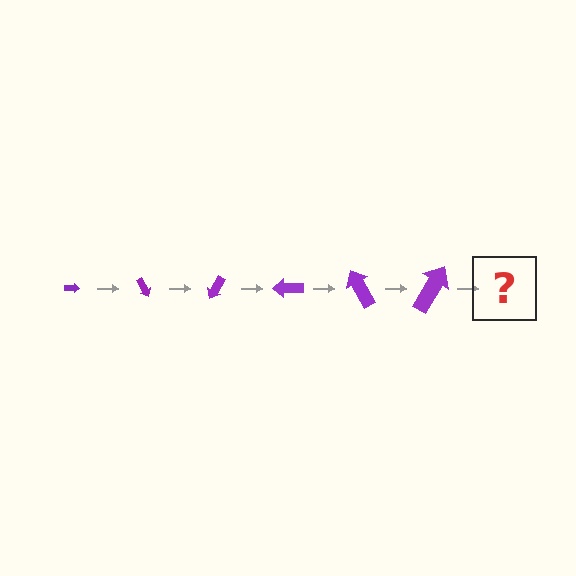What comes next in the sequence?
The next element should be an arrow, larger than the previous one and rotated 360 degrees from the start.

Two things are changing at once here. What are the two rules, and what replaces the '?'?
The two rules are that the arrow grows larger each step and it rotates 60 degrees each step. The '?' should be an arrow, larger than the previous one and rotated 360 degrees from the start.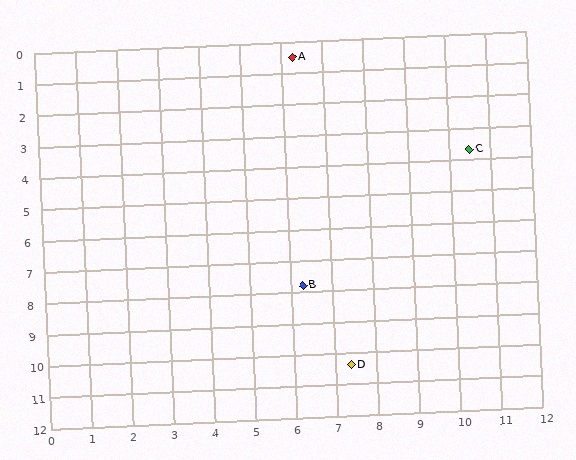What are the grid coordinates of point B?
Point B is at approximately (6.3, 7.8).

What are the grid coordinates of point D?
Point D is at approximately (7.4, 10.4).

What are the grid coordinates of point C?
Point C is at approximately (10.5, 3.7).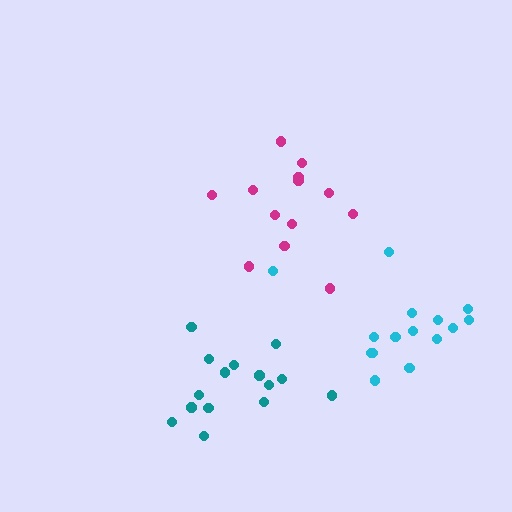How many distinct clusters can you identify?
There are 3 distinct clusters.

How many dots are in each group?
Group 1: 15 dots, Group 2: 15 dots, Group 3: 14 dots (44 total).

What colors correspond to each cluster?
The clusters are colored: teal, cyan, magenta.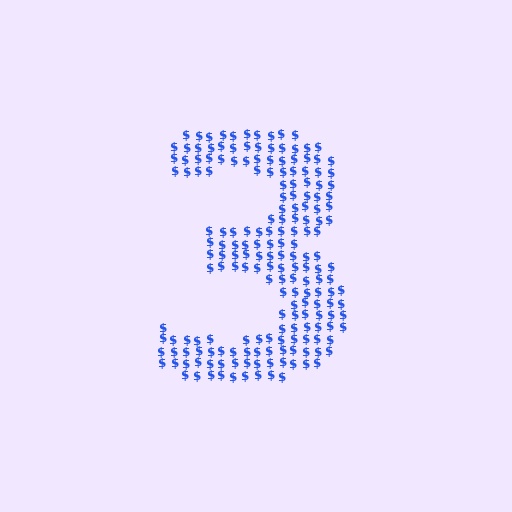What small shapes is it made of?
It is made of small dollar signs.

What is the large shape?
The large shape is the digit 3.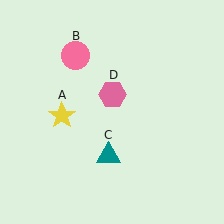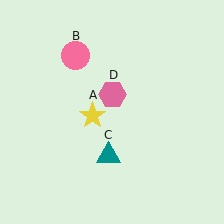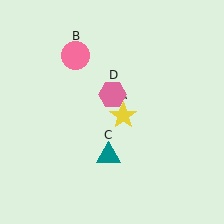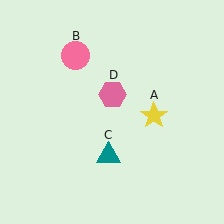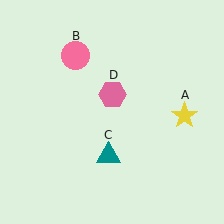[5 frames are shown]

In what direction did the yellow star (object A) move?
The yellow star (object A) moved right.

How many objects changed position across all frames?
1 object changed position: yellow star (object A).